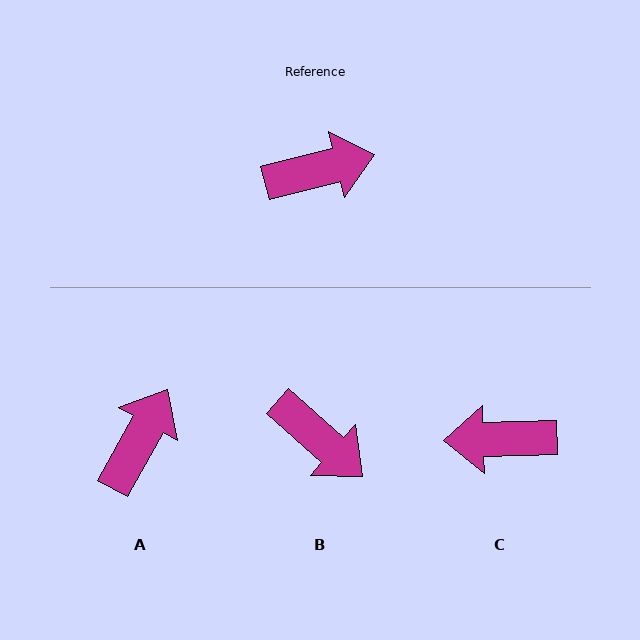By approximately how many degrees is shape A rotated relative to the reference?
Approximately 47 degrees counter-clockwise.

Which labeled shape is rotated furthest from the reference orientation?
C, about 167 degrees away.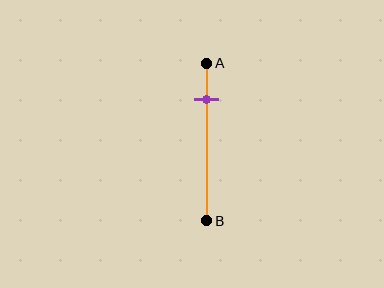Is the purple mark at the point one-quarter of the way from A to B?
Yes, the mark is approximately at the one-quarter point.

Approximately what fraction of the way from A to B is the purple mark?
The purple mark is approximately 25% of the way from A to B.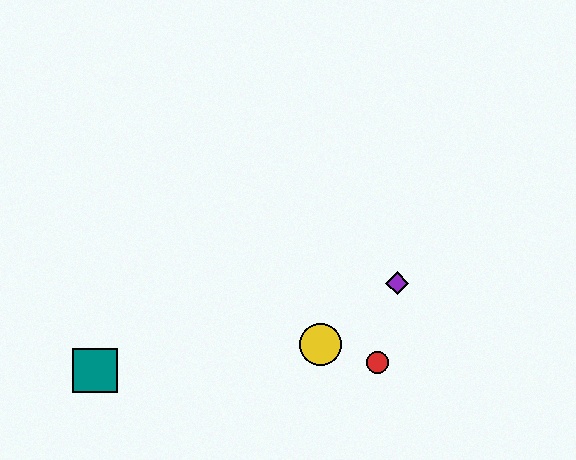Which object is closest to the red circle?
The yellow circle is closest to the red circle.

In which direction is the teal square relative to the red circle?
The teal square is to the left of the red circle.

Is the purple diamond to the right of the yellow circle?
Yes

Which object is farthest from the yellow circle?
The teal square is farthest from the yellow circle.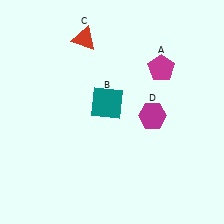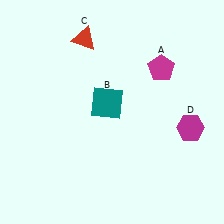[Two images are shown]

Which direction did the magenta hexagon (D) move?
The magenta hexagon (D) moved right.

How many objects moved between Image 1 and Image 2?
1 object moved between the two images.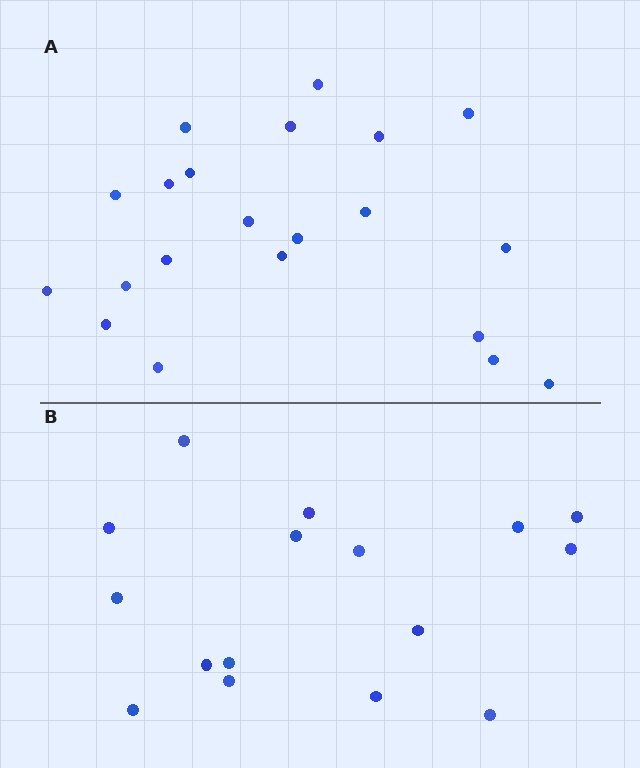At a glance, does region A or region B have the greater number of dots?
Region A (the top region) has more dots.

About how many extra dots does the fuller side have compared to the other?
Region A has about 5 more dots than region B.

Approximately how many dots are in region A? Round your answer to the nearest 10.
About 20 dots. (The exact count is 21, which rounds to 20.)